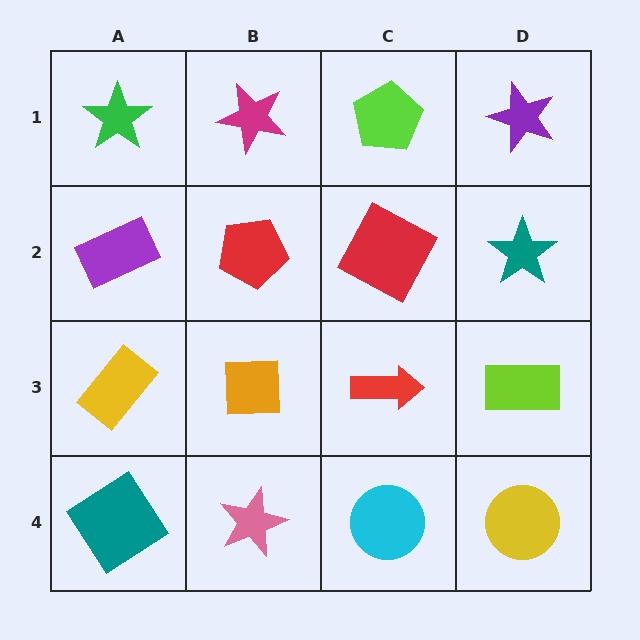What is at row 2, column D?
A teal star.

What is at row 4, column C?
A cyan circle.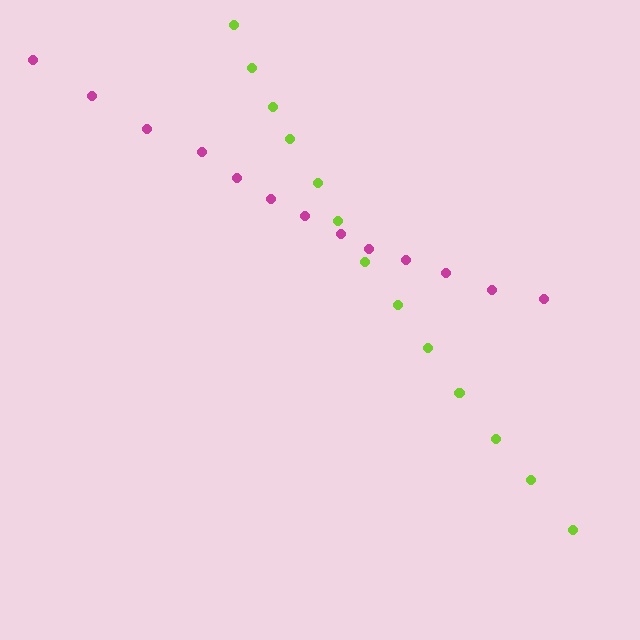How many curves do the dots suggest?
There are 2 distinct paths.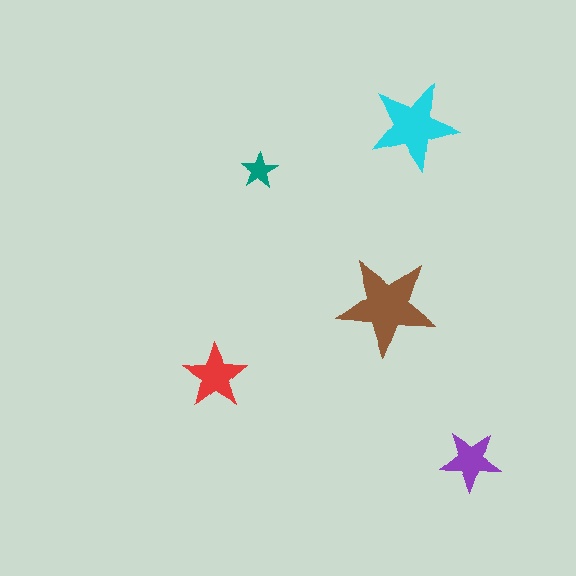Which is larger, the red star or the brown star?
The brown one.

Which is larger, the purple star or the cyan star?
The cyan one.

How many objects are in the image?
There are 5 objects in the image.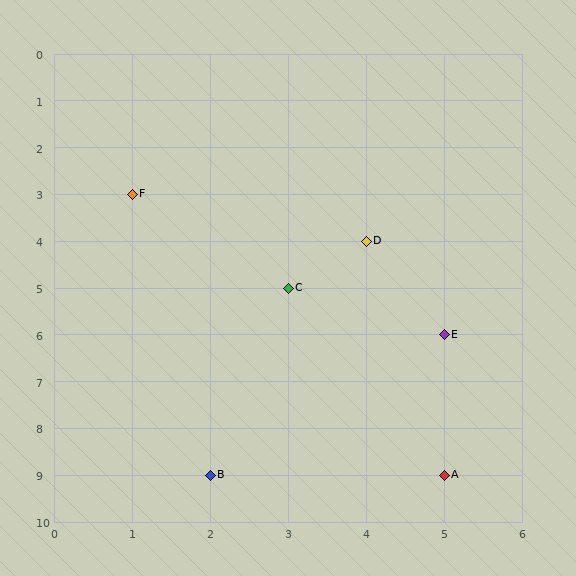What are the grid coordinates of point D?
Point D is at grid coordinates (4, 4).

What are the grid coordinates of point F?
Point F is at grid coordinates (1, 3).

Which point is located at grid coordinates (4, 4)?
Point D is at (4, 4).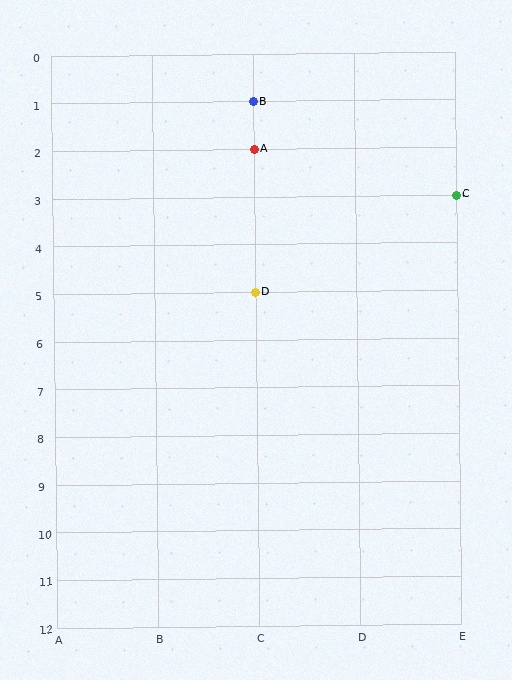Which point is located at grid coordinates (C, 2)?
Point A is at (C, 2).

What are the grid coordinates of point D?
Point D is at grid coordinates (C, 5).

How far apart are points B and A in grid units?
Points B and A are 1 row apart.